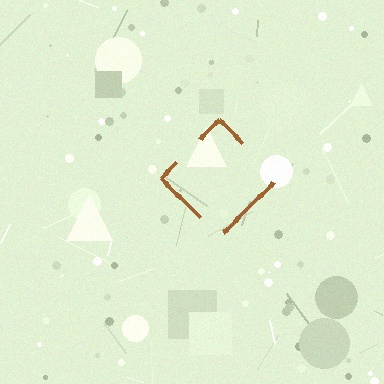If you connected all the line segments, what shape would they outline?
They would outline a diamond.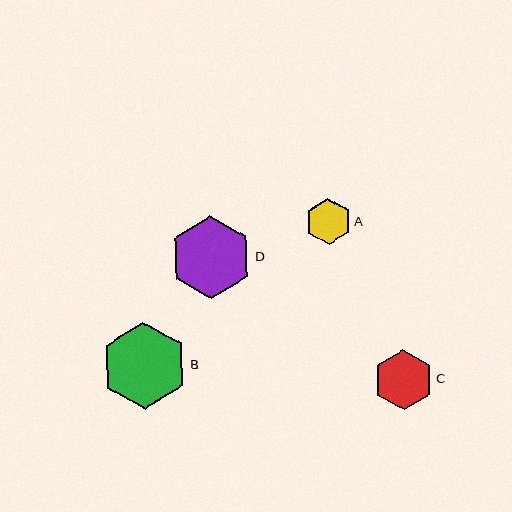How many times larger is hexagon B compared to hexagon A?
Hexagon B is approximately 1.9 times the size of hexagon A.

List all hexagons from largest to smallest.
From largest to smallest: B, D, C, A.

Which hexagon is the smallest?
Hexagon A is the smallest with a size of approximately 46 pixels.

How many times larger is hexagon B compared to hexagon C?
Hexagon B is approximately 1.4 times the size of hexagon C.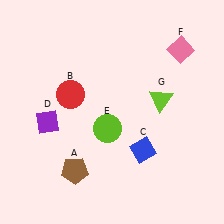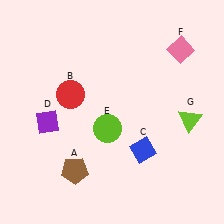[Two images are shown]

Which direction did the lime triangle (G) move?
The lime triangle (G) moved right.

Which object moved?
The lime triangle (G) moved right.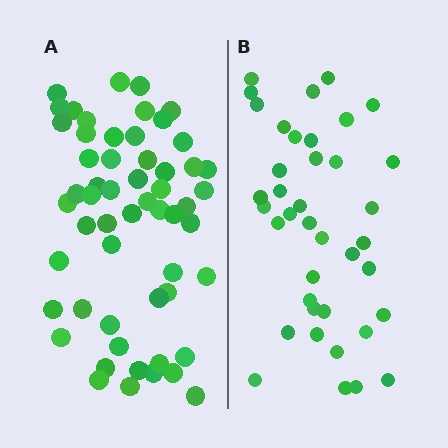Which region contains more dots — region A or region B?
Region A (the left region) has more dots.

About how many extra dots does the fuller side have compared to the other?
Region A has approximately 15 more dots than region B.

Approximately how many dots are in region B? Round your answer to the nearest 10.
About 40 dots. (The exact count is 39, which rounds to 40.)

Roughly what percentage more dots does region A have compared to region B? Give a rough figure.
About 45% more.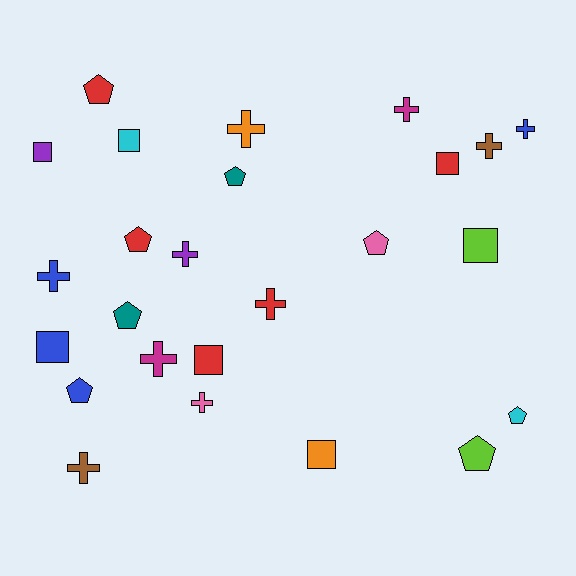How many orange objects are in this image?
There are 2 orange objects.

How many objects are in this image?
There are 25 objects.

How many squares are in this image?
There are 7 squares.